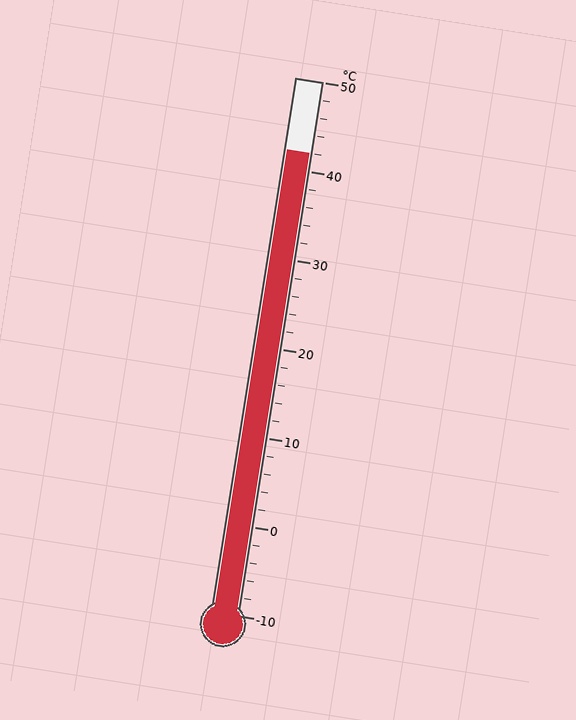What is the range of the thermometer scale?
The thermometer scale ranges from -10°C to 50°C.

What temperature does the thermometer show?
The thermometer shows approximately 42°C.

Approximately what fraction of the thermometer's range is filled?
The thermometer is filled to approximately 85% of its range.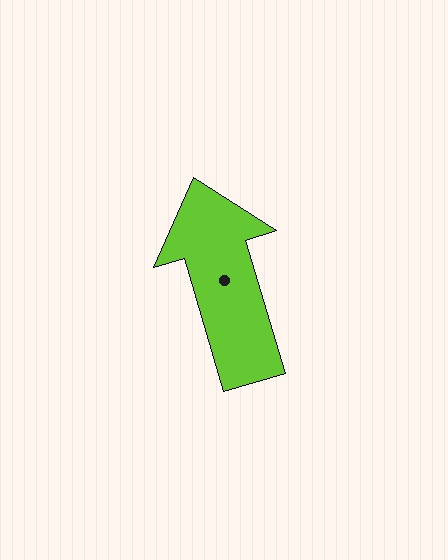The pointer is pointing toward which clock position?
Roughly 11 o'clock.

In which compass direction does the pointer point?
North.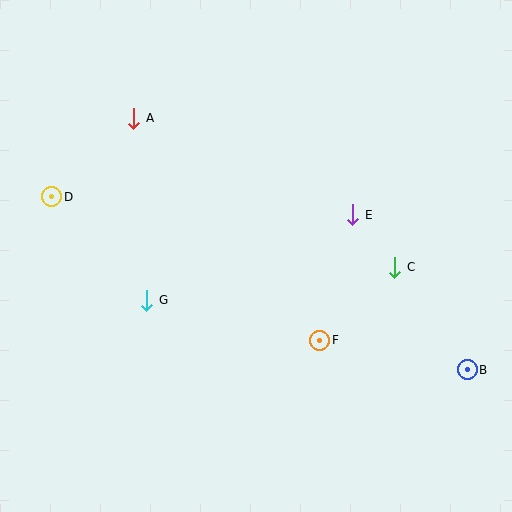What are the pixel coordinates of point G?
Point G is at (147, 300).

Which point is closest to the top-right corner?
Point E is closest to the top-right corner.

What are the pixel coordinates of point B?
Point B is at (467, 370).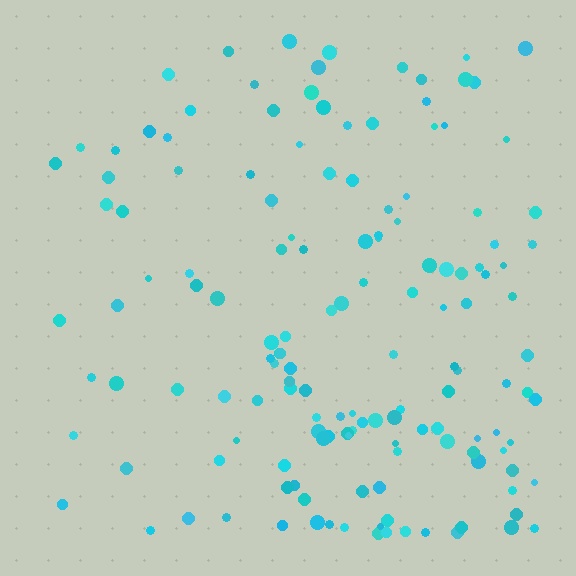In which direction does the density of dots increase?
From left to right, with the right side densest.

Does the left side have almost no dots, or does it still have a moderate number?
Still a moderate number, just noticeably fewer than the right.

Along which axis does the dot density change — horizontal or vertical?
Horizontal.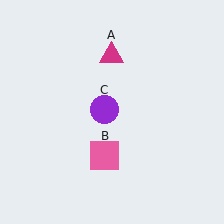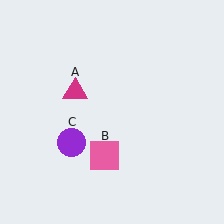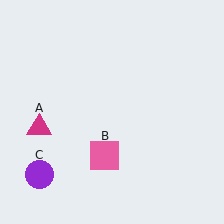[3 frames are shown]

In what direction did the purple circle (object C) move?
The purple circle (object C) moved down and to the left.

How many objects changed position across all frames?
2 objects changed position: magenta triangle (object A), purple circle (object C).